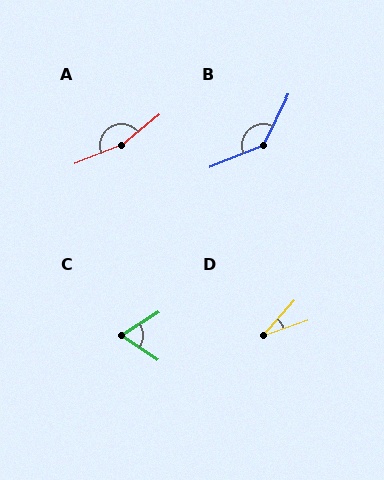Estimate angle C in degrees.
Approximately 65 degrees.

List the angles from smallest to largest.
D (29°), C (65°), B (139°), A (162°).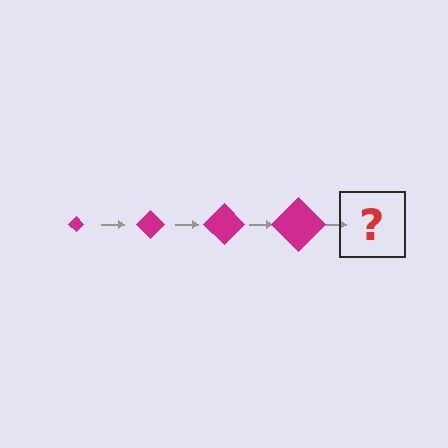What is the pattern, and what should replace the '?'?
The pattern is that the diamond gets progressively larger each step. The '?' should be a magenta diamond, larger than the previous one.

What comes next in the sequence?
The next element should be a magenta diamond, larger than the previous one.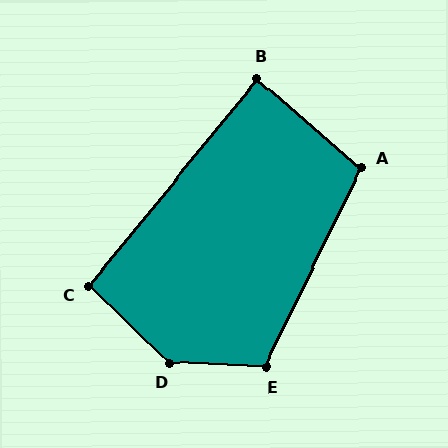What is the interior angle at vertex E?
Approximately 113 degrees (obtuse).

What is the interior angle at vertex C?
Approximately 94 degrees (approximately right).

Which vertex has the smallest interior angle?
B, at approximately 89 degrees.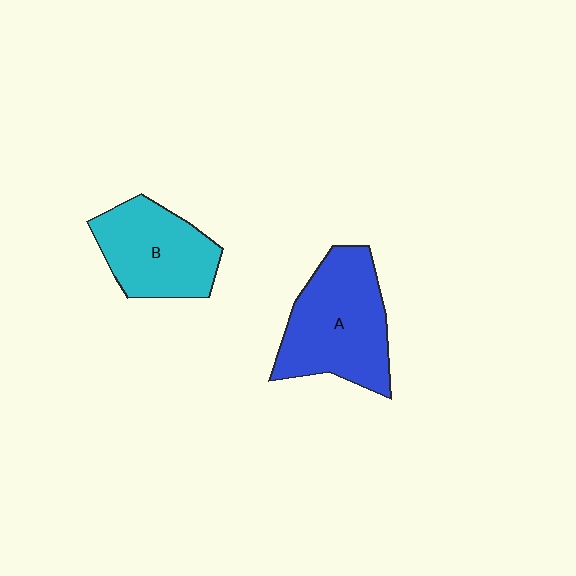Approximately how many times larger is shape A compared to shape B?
Approximately 1.3 times.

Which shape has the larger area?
Shape A (blue).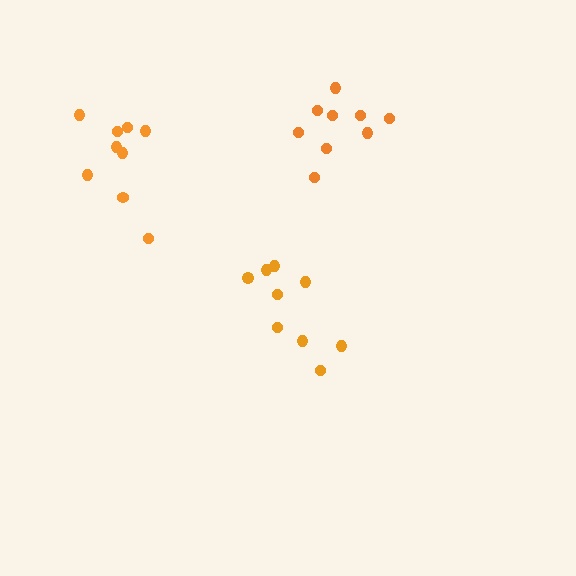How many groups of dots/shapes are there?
There are 3 groups.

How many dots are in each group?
Group 1: 9 dots, Group 2: 9 dots, Group 3: 9 dots (27 total).